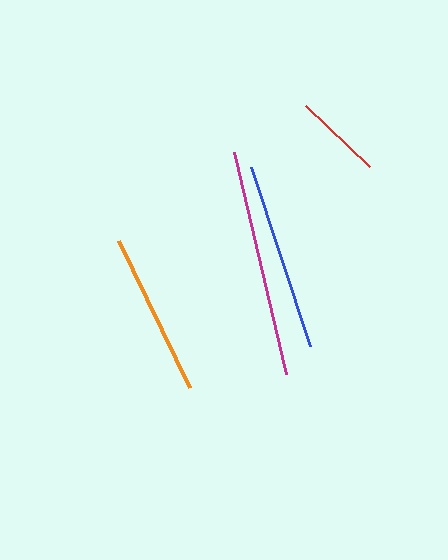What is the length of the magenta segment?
The magenta segment is approximately 228 pixels long.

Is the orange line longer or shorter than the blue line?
The blue line is longer than the orange line.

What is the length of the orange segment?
The orange segment is approximately 164 pixels long.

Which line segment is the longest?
The magenta line is the longest at approximately 228 pixels.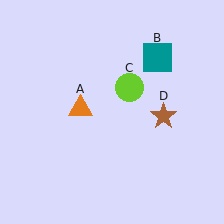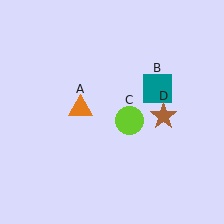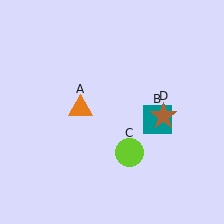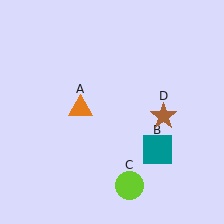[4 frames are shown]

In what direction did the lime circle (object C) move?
The lime circle (object C) moved down.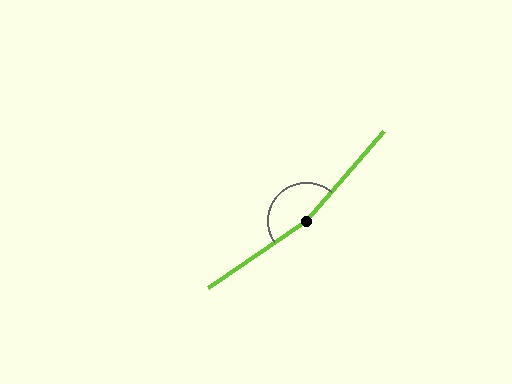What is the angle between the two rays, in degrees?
Approximately 166 degrees.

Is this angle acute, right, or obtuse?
It is obtuse.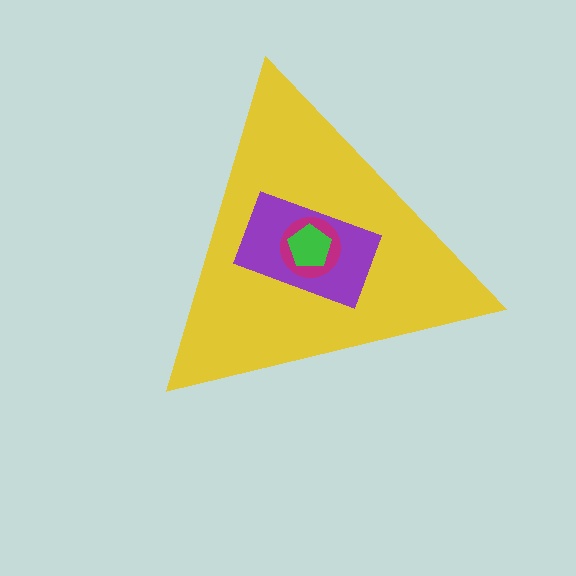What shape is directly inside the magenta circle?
The green pentagon.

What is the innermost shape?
The green pentagon.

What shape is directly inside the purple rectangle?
The magenta circle.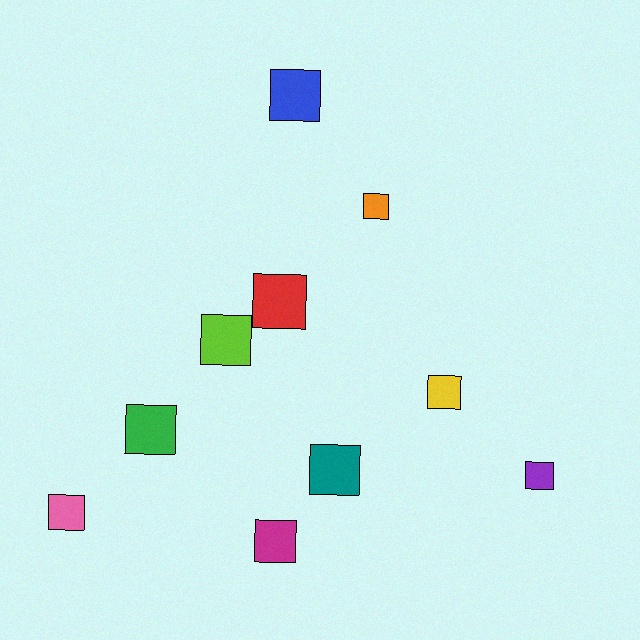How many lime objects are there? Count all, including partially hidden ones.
There is 1 lime object.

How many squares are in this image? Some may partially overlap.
There are 10 squares.